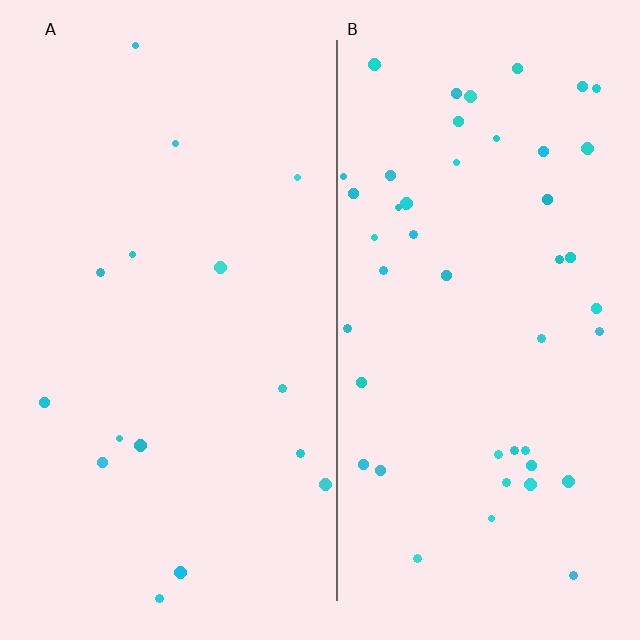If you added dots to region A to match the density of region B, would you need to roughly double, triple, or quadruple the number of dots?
Approximately triple.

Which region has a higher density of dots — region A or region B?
B (the right).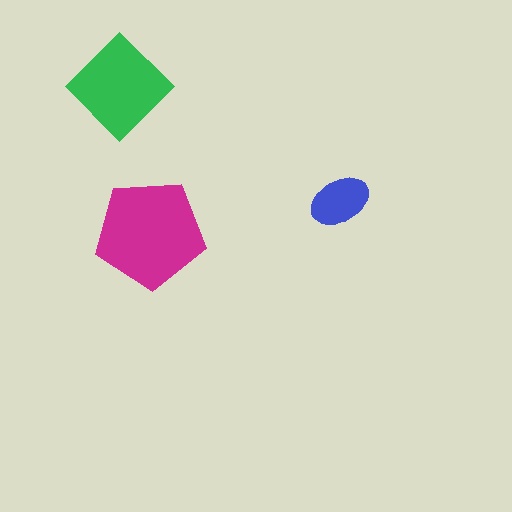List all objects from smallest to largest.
The blue ellipse, the green diamond, the magenta pentagon.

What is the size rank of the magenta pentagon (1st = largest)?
1st.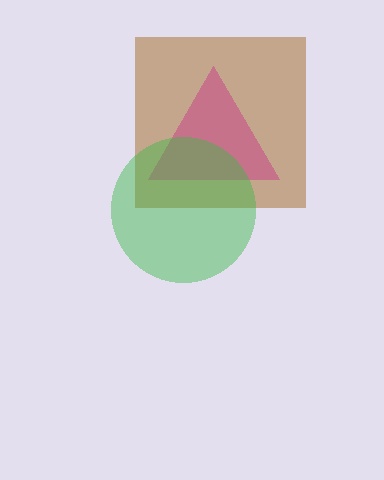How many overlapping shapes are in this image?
There are 3 overlapping shapes in the image.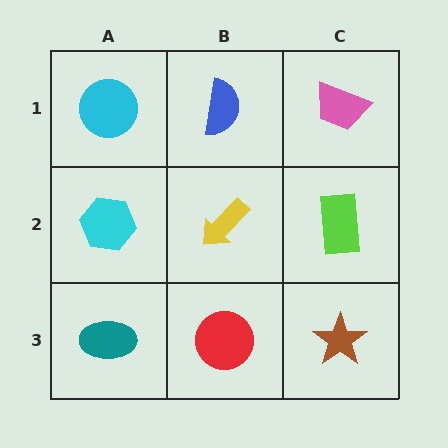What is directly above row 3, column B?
A yellow arrow.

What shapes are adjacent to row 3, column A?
A cyan hexagon (row 2, column A), a red circle (row 3, column B).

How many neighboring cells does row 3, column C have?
2.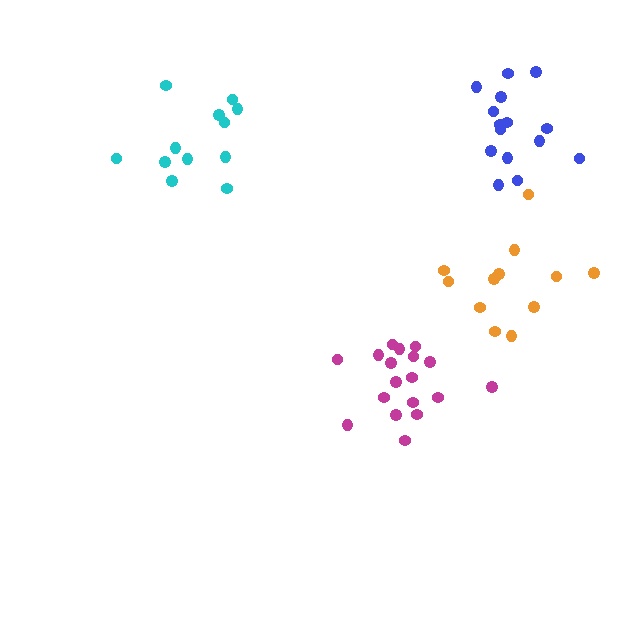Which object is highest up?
The blue cluster is topmost.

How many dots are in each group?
Group 1: 18 dots, Group 2: 15 dots, Group 3: 12 dots, Group 4: 12 dots (57 total).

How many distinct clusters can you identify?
There are 4 distinct clusters.